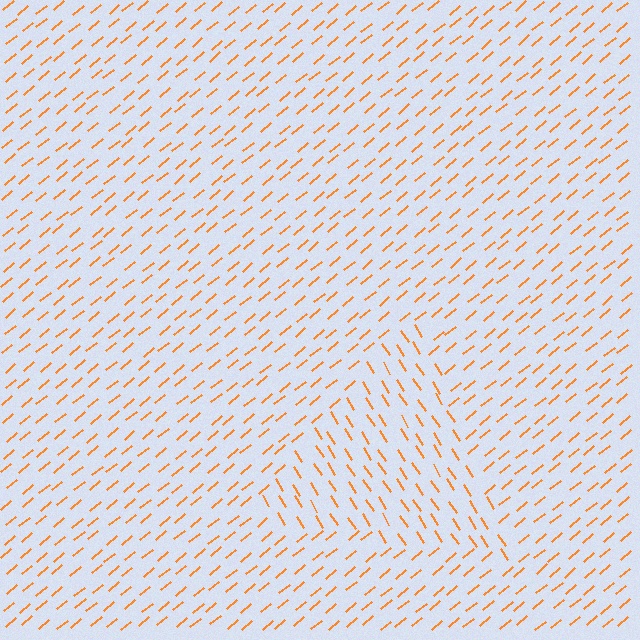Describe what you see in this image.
The image is filled with small orange line segments. A triangle region in the image has lines oriented differently from the surrounding lines, creating a visible texture boundary.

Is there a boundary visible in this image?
Yes, there is a texture boundary formed by a change in line orientation.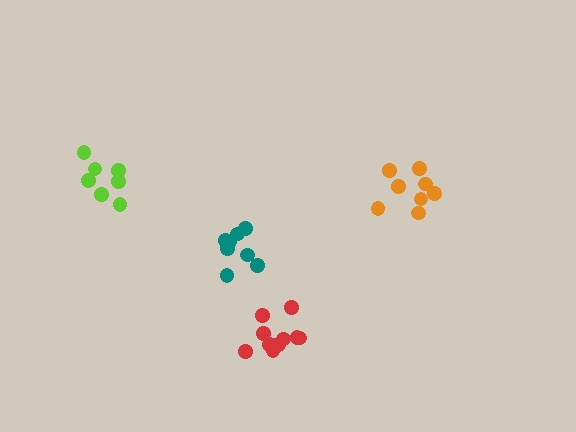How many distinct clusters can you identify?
There are 4 distinct clusters.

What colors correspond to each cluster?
The clusters are colored: teal, orange, red, lime.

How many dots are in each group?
Group 1: 8 dots, Group 2: 8 dots, Group 3: 10 dots, Group 4: 7 dots (33 total).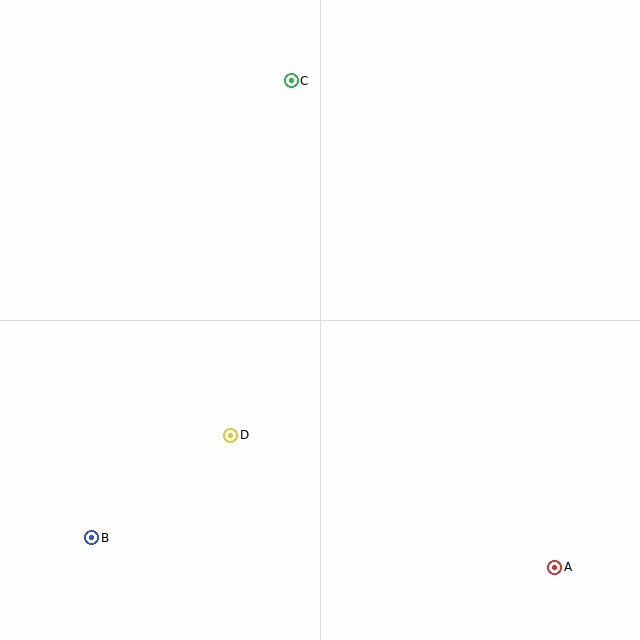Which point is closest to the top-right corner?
Point C is closest to the top-right corner.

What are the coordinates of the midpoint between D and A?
The midpoint between D and A is at (393, 501).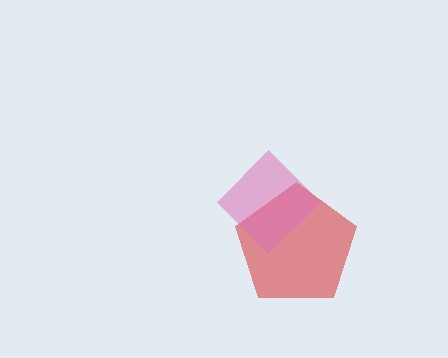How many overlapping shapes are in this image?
There are 2 overlapping shapes in the image.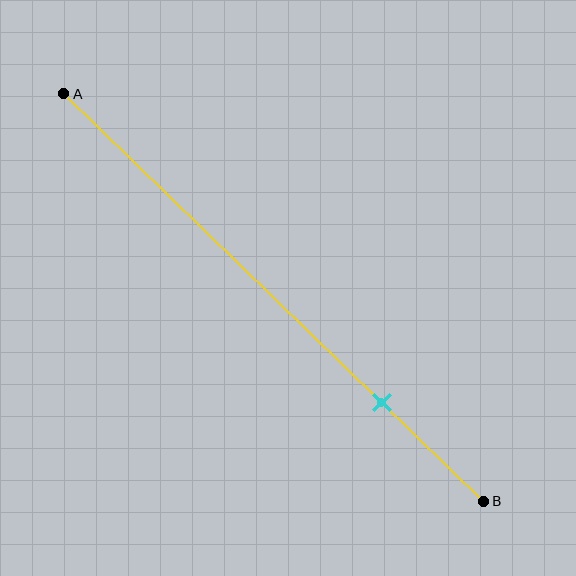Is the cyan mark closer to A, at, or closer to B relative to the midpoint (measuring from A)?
The cyan mark is closer to point B than the midpoint of segment AB.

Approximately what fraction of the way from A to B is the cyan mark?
The cyan mark is approximately 75% of the way from A to B.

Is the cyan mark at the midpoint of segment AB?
No, the mark is at about 75% from A, not at the 50% midpoint.